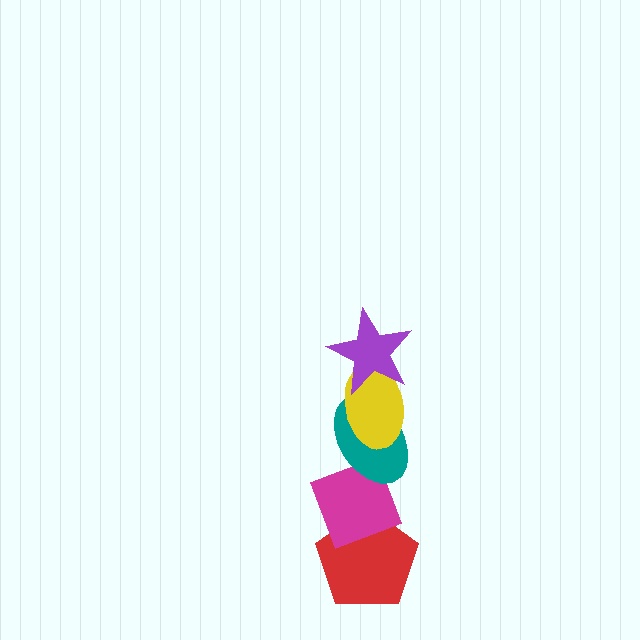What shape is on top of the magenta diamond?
The teal ellipse is on top of the magenta diamond.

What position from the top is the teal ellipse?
The teal ellipse is 3rd from the top.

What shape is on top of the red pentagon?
The magenta diamond is on top of the red pentagon.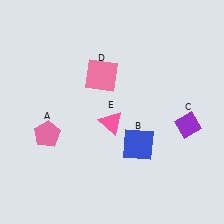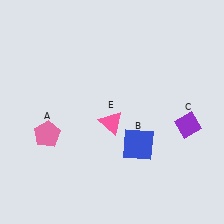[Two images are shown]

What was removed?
The pink square (D) was removed in Image 2.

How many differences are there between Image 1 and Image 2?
There is 1 difference between the two images.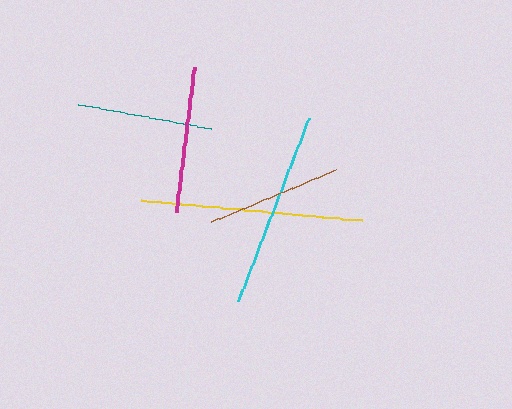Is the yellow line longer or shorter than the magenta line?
The yellow line is longer than the magenta line.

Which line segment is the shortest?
The brown line is the shortest at approximately 134 pixels.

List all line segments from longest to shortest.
From longest to shortest: yellow, cyan, magenta, teal, brown.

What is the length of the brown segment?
The brown segment is approximately 134 pixels long.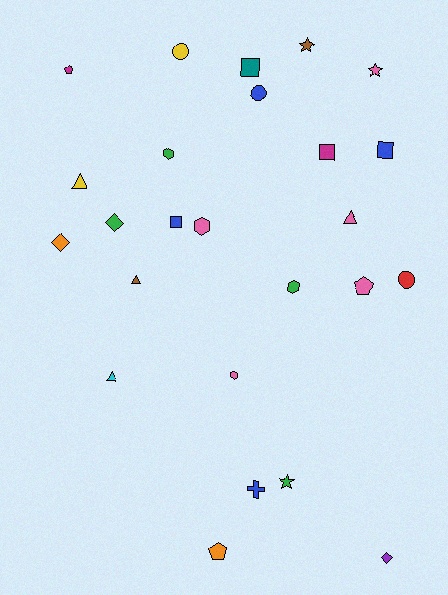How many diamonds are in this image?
There are 3 diamonds.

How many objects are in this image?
There are 25 objects.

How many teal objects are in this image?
There is 1 teal object.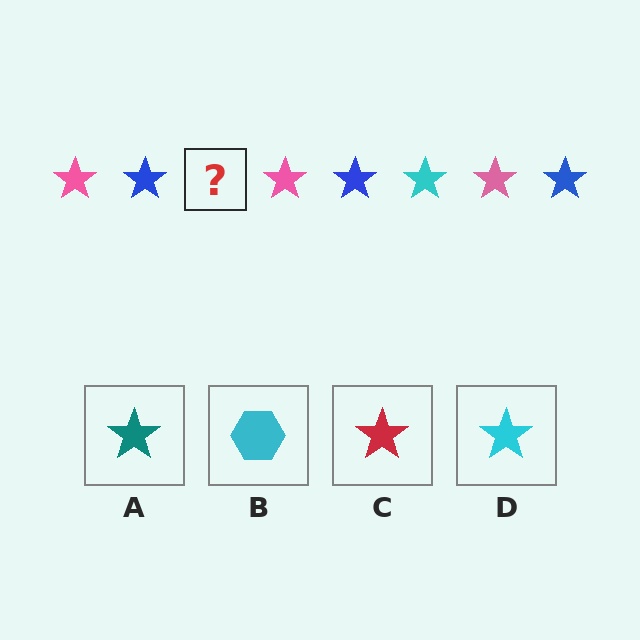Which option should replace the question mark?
Option D.